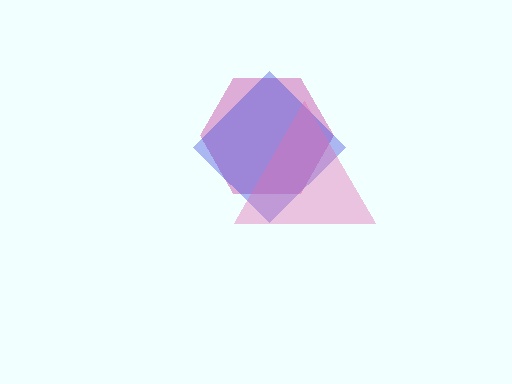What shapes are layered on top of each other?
The layered shapes are: a magenta hexagon, a blue diamond, a pink triangle.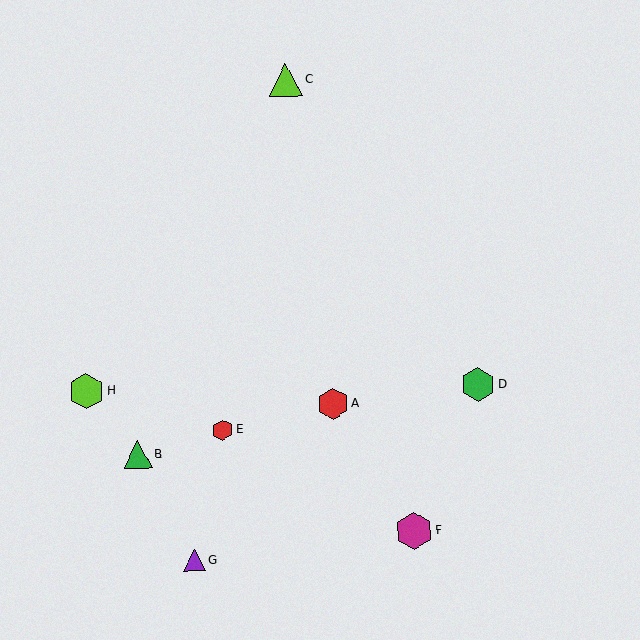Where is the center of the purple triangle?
The center of the purple triangle is at (195, 560).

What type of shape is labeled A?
Shape A is a red hexagon.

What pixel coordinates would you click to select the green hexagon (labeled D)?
Click at (478, 384) to select the green hexagon D.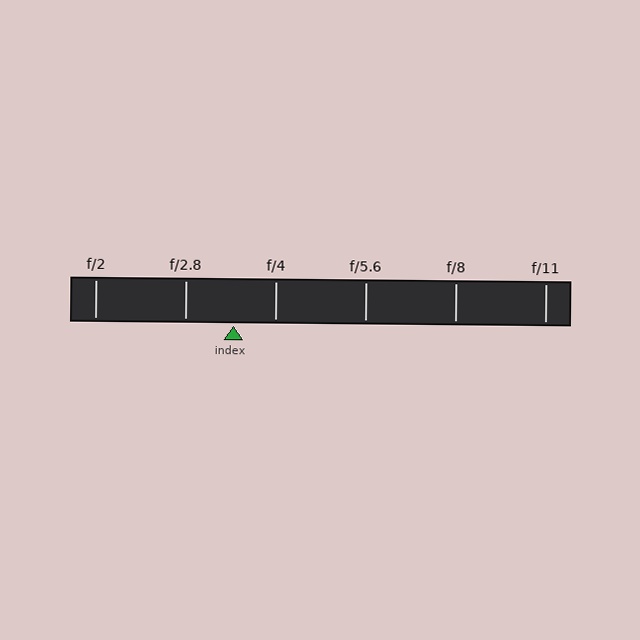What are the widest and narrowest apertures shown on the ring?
The widest aperture shown is f/2 and the narrowest is f/11.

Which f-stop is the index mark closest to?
The index mark is closest to f/4.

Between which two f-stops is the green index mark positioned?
The index mark is between f/2.8 and f/4.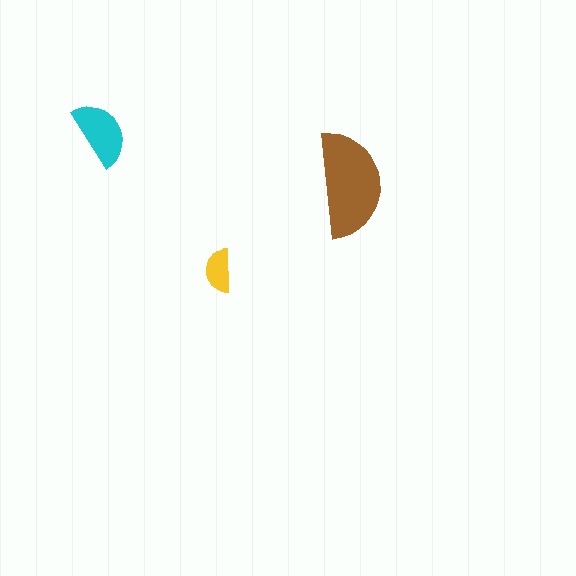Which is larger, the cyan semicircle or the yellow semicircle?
The cyan one.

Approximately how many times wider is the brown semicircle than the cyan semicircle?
About 1.5 times wider.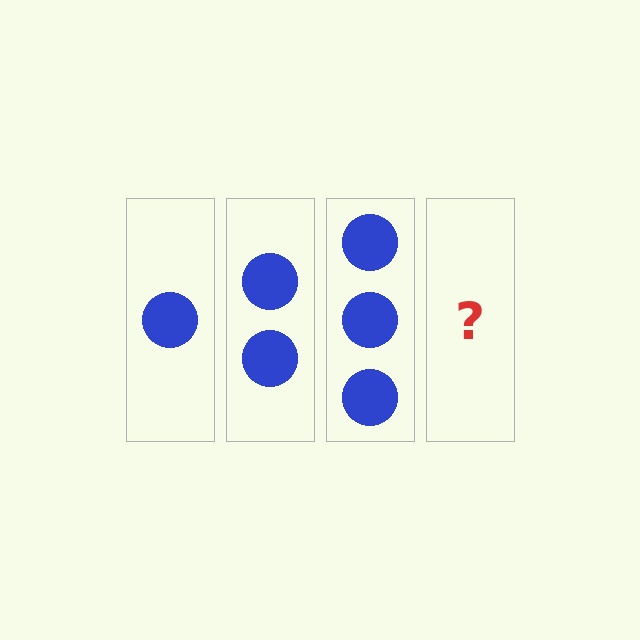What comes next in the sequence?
The next element should be 4 circles.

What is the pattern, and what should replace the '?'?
The pattern is that each step adds one more circle. The '?' should be 4 circles.